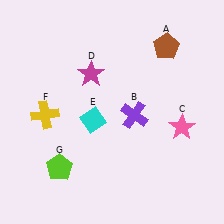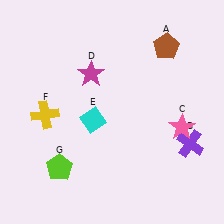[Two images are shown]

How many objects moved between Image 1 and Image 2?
1 object moved between the two images.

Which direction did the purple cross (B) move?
The purple cross (B) moved right.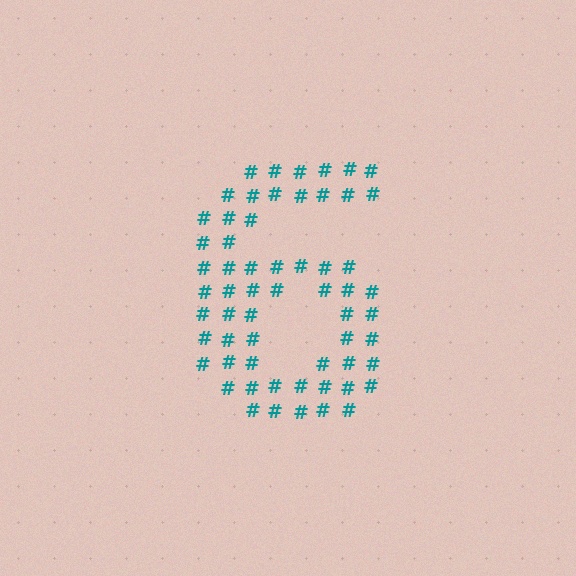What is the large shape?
The large shape is the digit 6.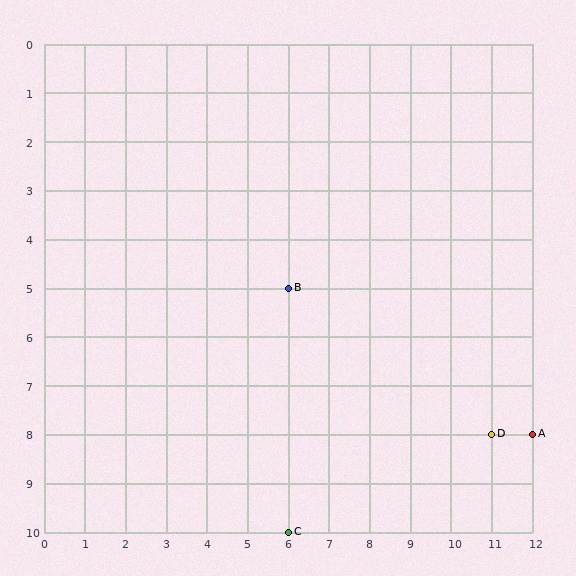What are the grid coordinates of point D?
Point D is at grid coordinates (11, 8).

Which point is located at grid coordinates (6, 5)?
Point B is at (6, 5).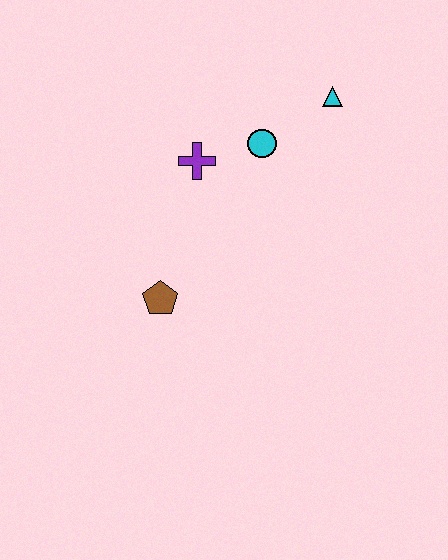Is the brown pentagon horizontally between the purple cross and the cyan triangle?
No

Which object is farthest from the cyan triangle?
The brown pentagon is farthest from the cyan triangle.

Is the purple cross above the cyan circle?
No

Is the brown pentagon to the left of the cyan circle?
Yes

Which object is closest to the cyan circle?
The purple cross is closest to the cyan circle.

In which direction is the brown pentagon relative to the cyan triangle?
The brown pentagon is below the cyan triangle.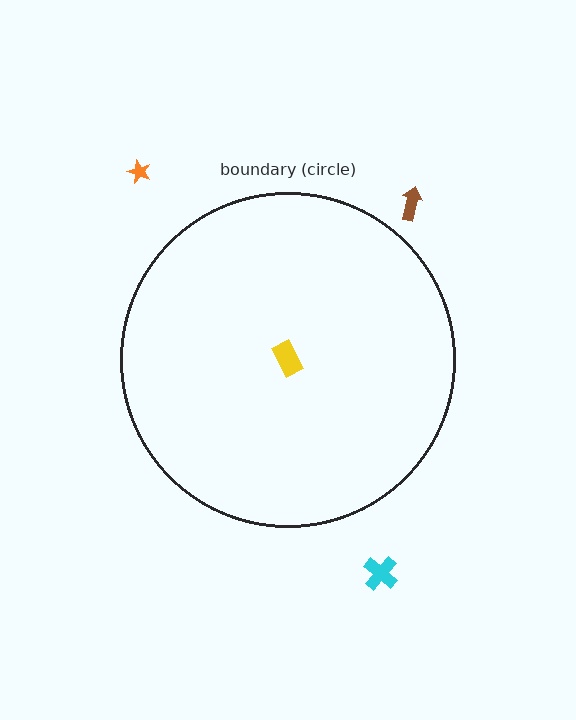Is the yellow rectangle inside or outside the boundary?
Inside.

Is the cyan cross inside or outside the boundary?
Outside.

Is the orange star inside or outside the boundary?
Outside.